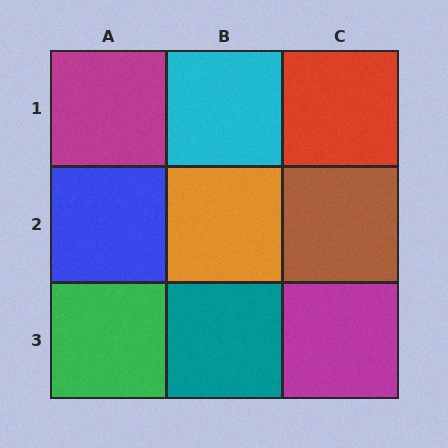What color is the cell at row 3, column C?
Magenta.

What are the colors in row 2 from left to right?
Blue, orange, brown.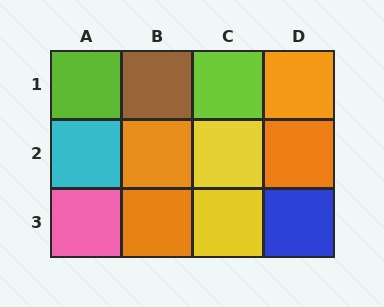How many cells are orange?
4 cells are orange.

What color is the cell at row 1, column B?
Brown.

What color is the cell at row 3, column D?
Blue.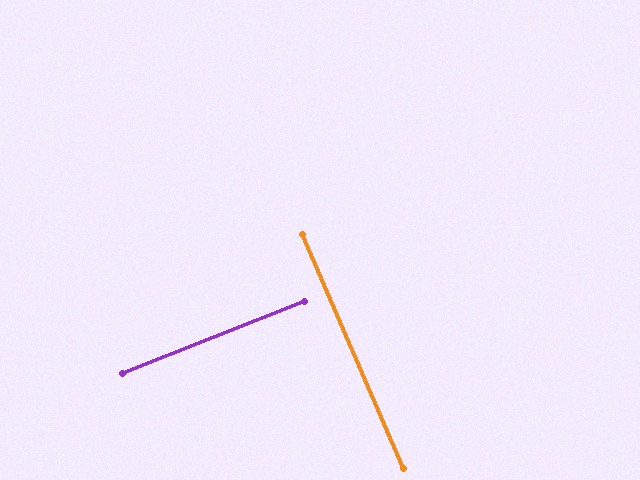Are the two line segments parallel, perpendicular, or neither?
Perpendicular — they meet at approximately 88°.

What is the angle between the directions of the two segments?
Approximately 88 degrees.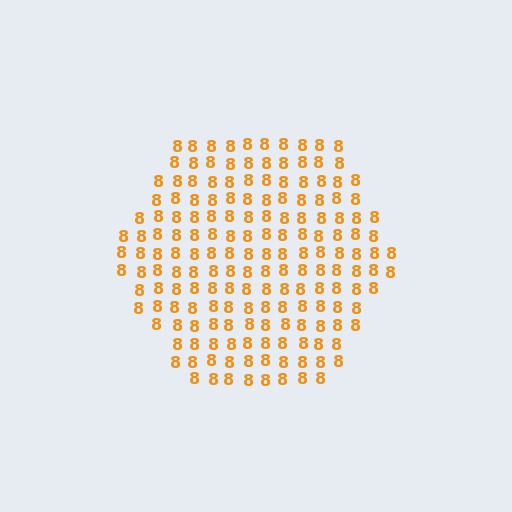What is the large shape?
The large shape is a hexagon.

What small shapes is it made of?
It is made of small digit 8's.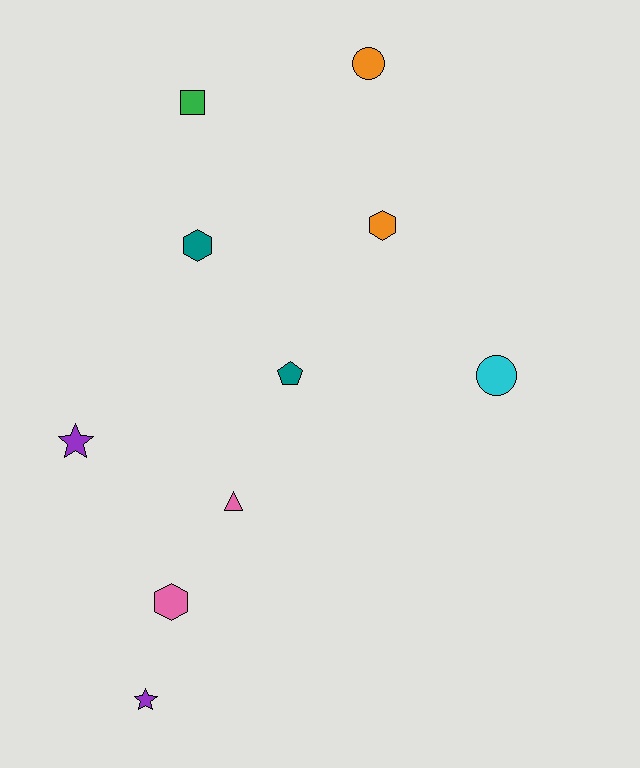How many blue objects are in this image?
There are no blue objects.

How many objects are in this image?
There are 10 objects.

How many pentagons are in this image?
There is 1 pentagon.